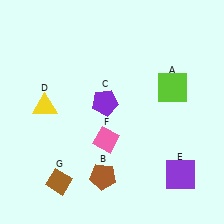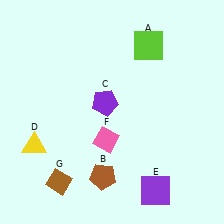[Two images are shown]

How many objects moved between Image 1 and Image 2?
3 objects moved between the two images.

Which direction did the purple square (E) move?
The purple square (E) moved left.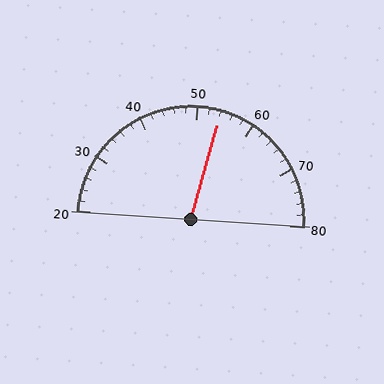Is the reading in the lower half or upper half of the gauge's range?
The reading is in the upper half of the range (20 to 80).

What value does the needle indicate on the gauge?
The needle indicates approximately 54.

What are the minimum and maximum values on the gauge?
The gauge ranges from 20 to 80.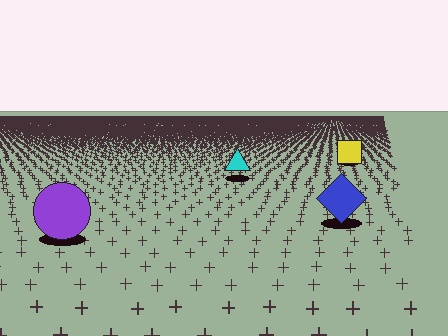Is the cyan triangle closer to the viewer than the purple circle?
No. The purple circle is closer — you can tell from the texture gradient: the ground texture is coarser near it.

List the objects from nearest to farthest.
From nearest to farthest: the purple circle, the blue diamond, the cyan triangle, the yellow square.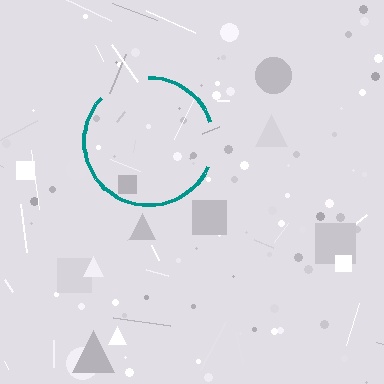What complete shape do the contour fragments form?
The contour fragments form a circle.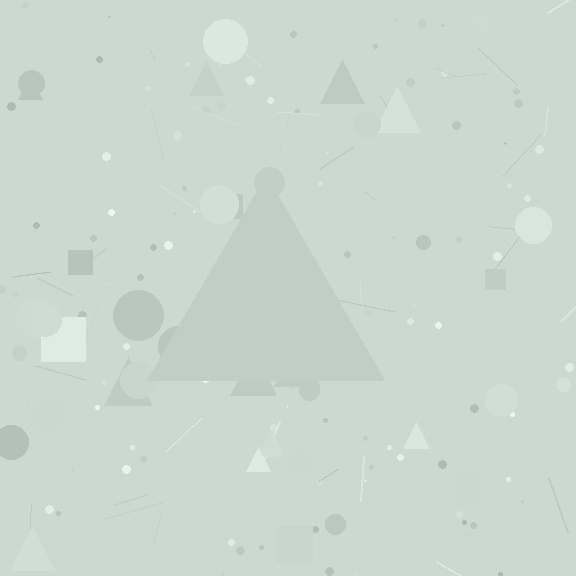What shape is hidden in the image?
A triangle is hidden in the image.